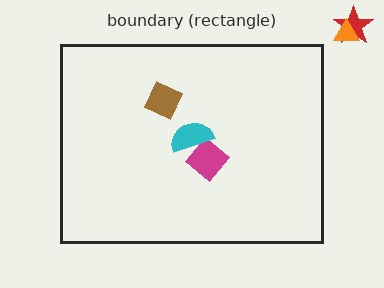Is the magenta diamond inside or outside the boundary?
Inside.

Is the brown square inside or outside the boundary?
Inside.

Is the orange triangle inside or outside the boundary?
Outside.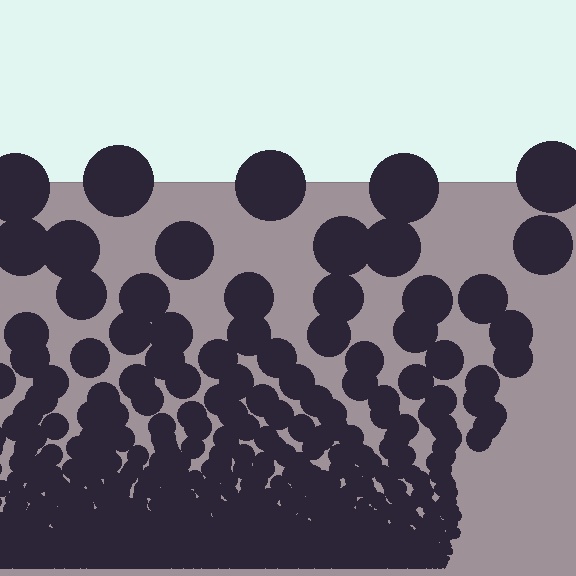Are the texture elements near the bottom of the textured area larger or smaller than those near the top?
Smaller. The gradient is inverted — elements near the bottom are smaller and denser.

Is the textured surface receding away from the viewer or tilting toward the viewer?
The surface appears to tilt toward the viewer. Texture elements get larger and sparser toward the top.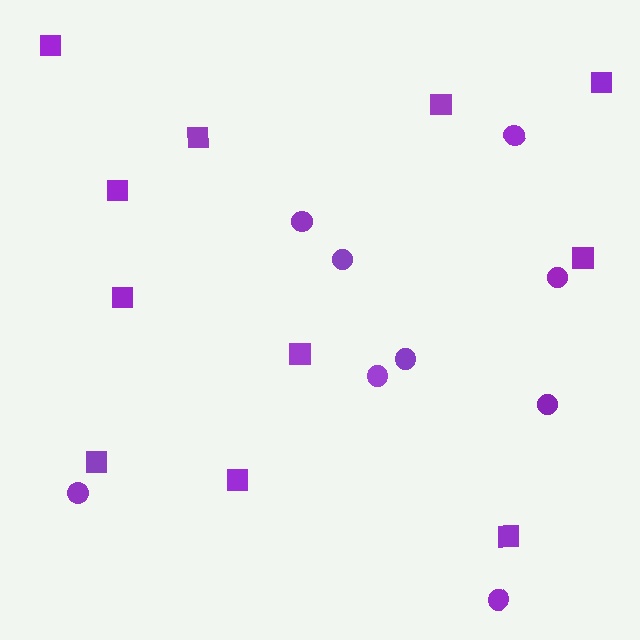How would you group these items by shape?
There are 2 groups: one group of circles (9) and one group of squares (11).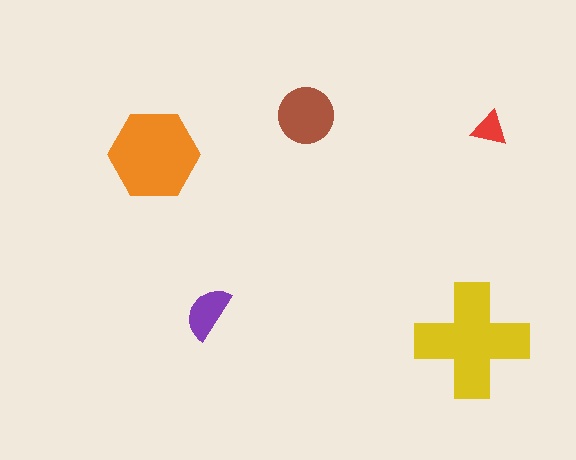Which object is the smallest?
The red triangle.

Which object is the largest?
The yellow cross.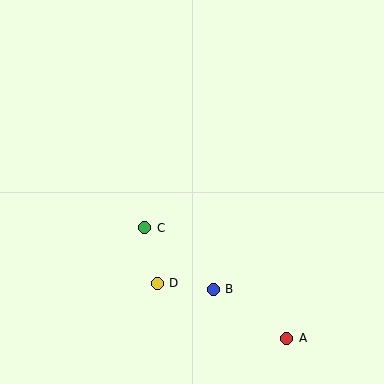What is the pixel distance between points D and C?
The distance between D and C is 57 pixels.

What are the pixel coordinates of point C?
Point C is at (145, 228).